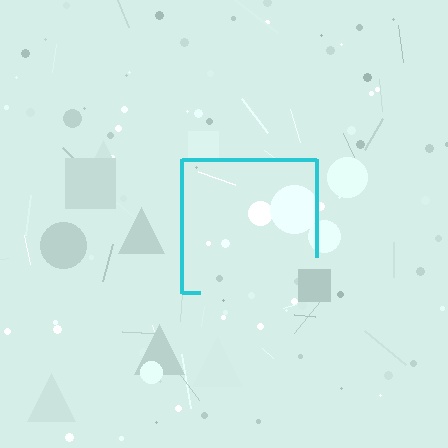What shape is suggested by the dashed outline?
The dashed outline suggests a square.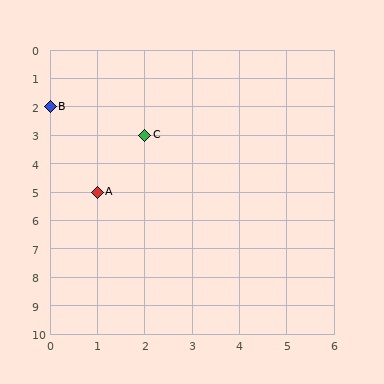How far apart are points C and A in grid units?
Points C and A are 1 column and 2 rows apart (about 2.2 grid units diagonally).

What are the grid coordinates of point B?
Point B is at grid coordinates (0, 2).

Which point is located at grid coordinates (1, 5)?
Point A is at (1, 5).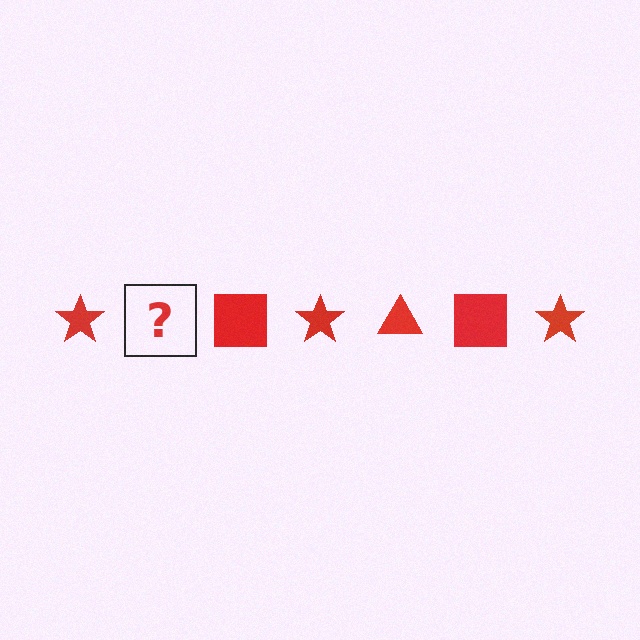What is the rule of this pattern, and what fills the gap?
The rule is that the pattern cycles through star, triangle, square shapes in red. The gap should be filled with a red triangle.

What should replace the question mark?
The question mark should be replaced with a red triangle.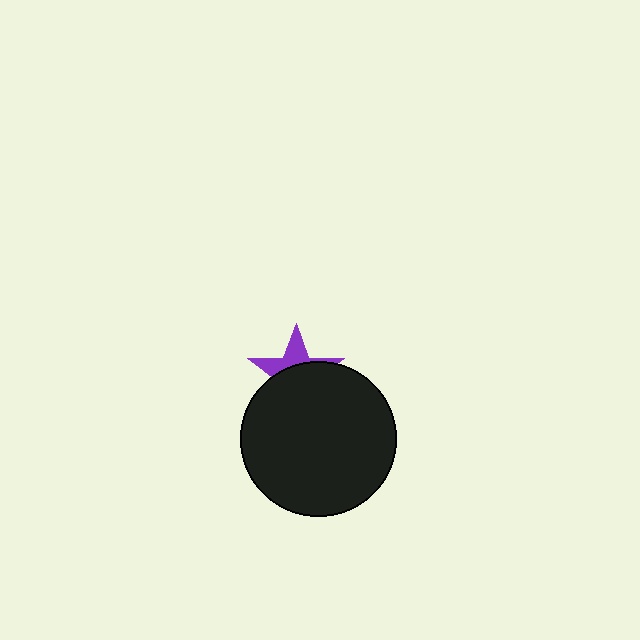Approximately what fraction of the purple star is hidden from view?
Roughly 63% of the purple star is hidden behind the black circle.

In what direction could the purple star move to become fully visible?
The purple star could move up. That would shift it out from behind the black circle entirely.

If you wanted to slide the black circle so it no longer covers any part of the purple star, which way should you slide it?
Slide it down — that is the most direct way to separate the two shapes.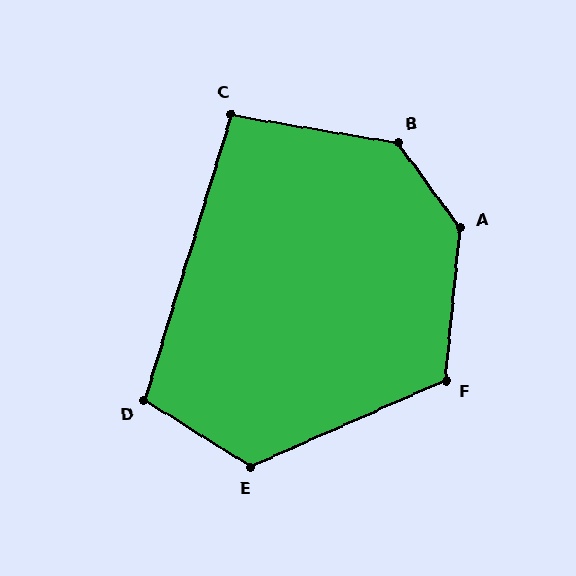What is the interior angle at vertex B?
Approximately 135 degrees (obtuse).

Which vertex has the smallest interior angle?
C, at approximately 97 degrees.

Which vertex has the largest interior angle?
A, at approximately 138 degrees.